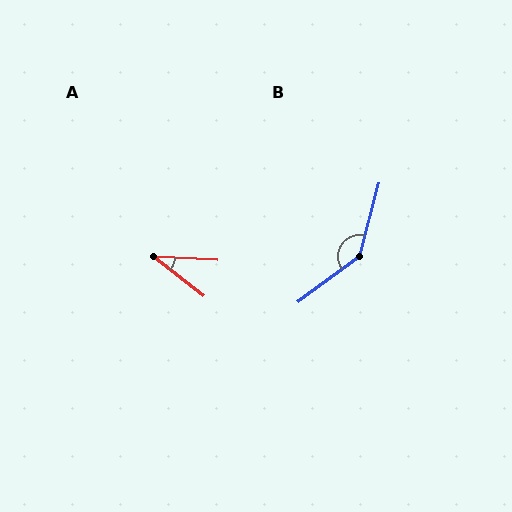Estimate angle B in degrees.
Approximately 141 degrees.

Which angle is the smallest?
A, at approximately 35 degrees.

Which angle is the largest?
B, at approximately 141 degrees.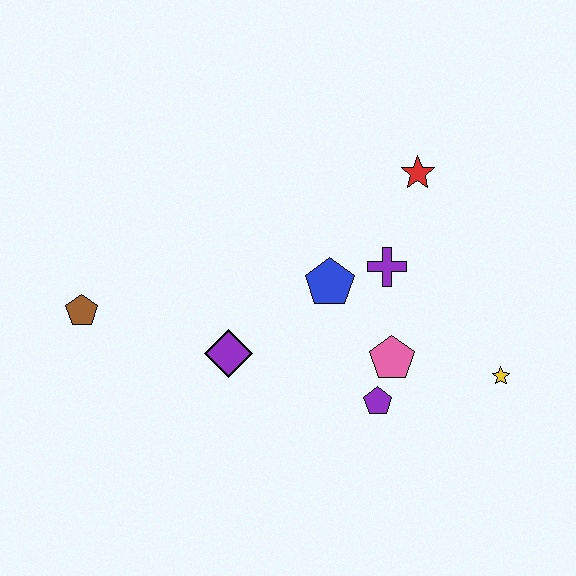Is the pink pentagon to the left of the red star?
Yes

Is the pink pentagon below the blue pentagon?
Yes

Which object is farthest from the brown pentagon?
The yellow star is farthest from the brown pentagon.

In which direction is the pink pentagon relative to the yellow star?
The pink pentagon is to the left of the yellow star.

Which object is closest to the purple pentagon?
The pink pentagon is closest to the purple pentagon.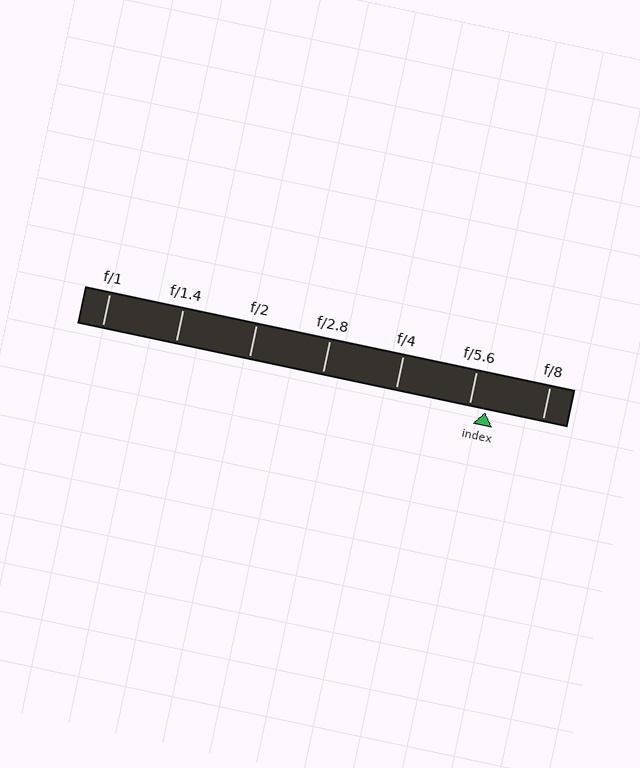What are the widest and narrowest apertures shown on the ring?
The widest aperture shown is f/1 and the narrowest is f/8.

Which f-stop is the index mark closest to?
The index mark is closest to f/5.6.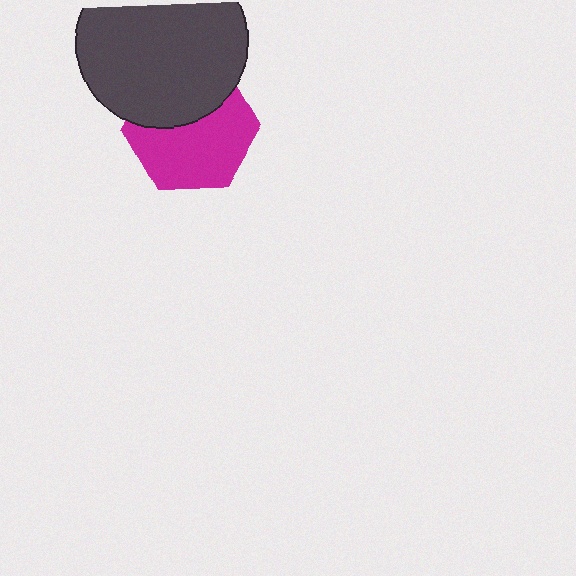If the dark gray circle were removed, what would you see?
You would see the complete magenta hexagon.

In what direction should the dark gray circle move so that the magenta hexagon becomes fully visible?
The dark gray circle should move up. That is the shortest direction to clear the overlap and leave the magenta hexagon fully visible.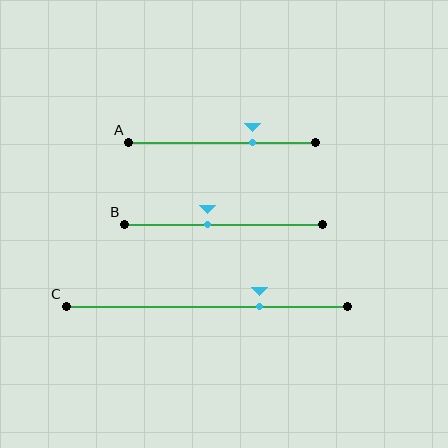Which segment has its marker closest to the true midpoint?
Segment B has its marker closest to the true midpoint.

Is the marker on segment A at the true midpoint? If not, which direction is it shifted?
No, the marker on segment A is shifted to the right by about 17% of the segment length.